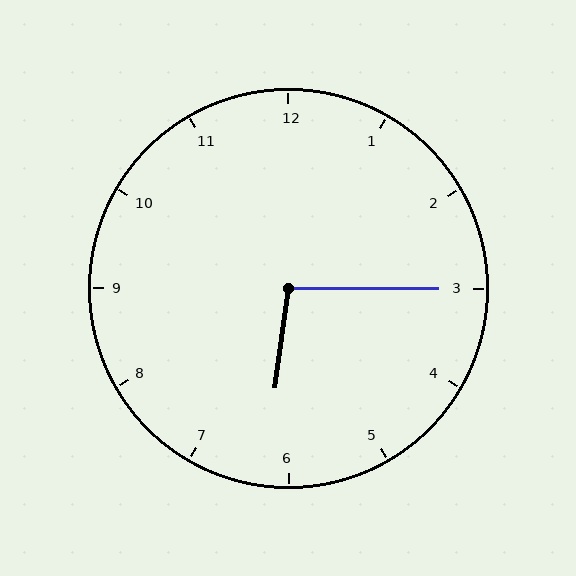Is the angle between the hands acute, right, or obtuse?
It is obtuse.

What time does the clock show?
6:15.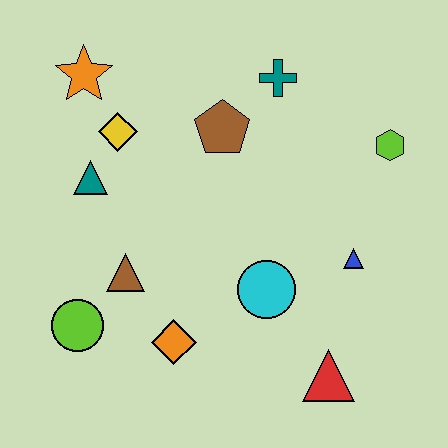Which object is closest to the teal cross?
The brown pentagon is closest to the teal cross.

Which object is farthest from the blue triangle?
The orange star is farthest from the blue triangle.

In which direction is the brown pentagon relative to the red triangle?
The brown pentagon is above the red triangle.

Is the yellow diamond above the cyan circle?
Yes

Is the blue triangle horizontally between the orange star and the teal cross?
No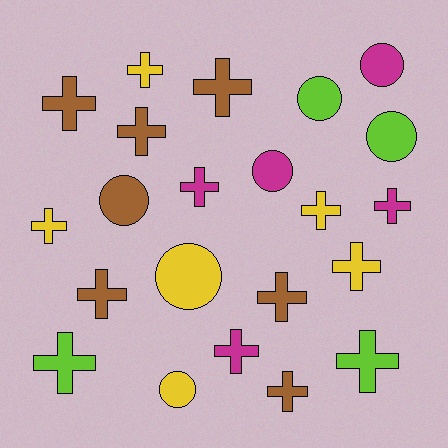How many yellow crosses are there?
There are 4 yellow crosses.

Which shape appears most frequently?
Cross, with 15 objects.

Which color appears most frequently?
Brown, with 7 objects.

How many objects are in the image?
There are 22 objects.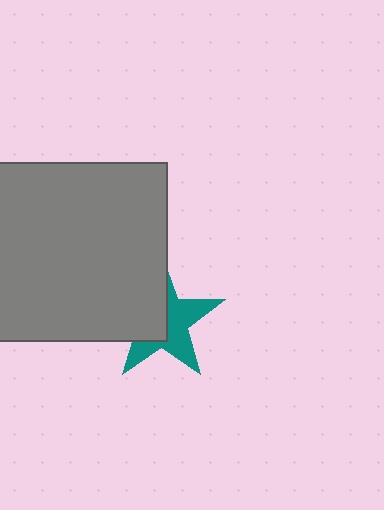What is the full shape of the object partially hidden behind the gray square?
The partially hidden object is a teal star.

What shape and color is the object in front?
The object in front is a gray square.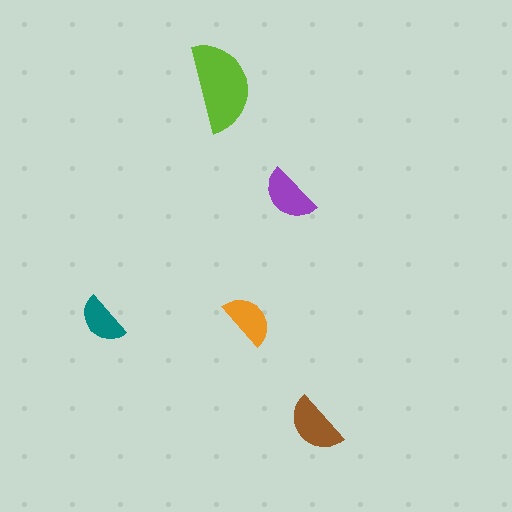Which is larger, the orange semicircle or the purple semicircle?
The purple one.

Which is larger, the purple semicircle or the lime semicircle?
The lime one.